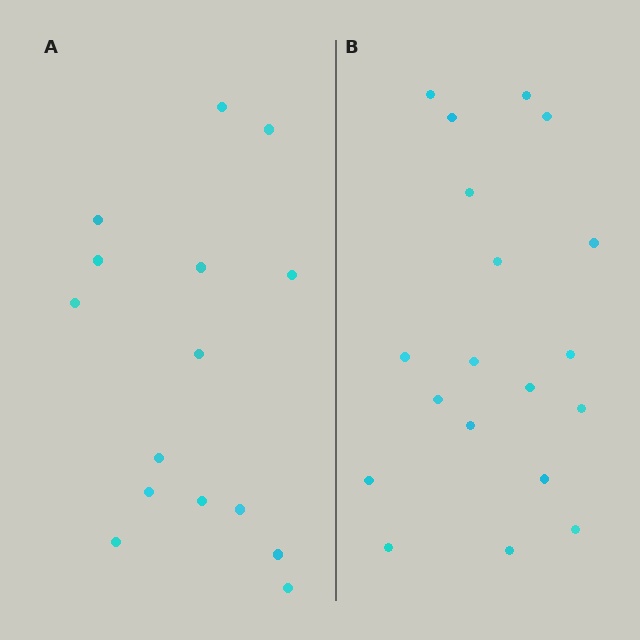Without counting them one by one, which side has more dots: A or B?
Region B (the right region) has more dots.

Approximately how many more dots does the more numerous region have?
Region B has about 4 more dots than region A.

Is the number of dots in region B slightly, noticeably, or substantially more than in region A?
Region B has noticeably more, but not dramatically so. The ratio is roughly 1.3 to 1.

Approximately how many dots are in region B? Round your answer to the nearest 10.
About 20 dots. (The exact count is 19, which rounds to 20.)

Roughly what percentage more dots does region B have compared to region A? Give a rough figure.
About 25% more.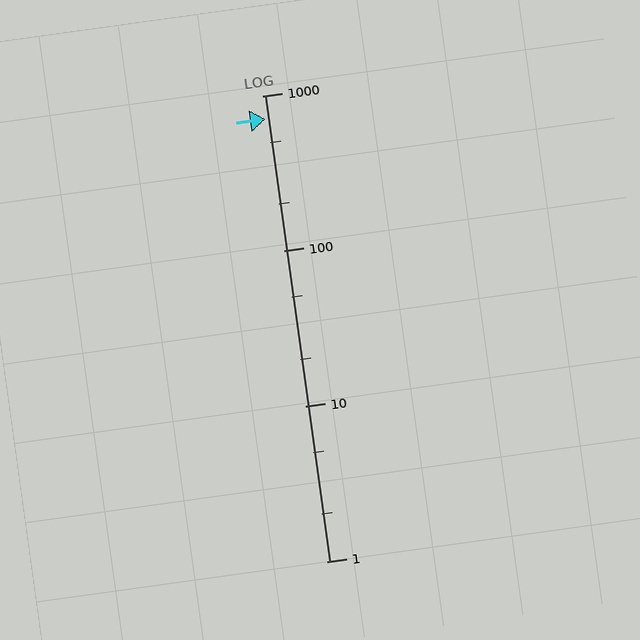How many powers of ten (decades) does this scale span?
The scale spans 3 decades, from 1 to 1000.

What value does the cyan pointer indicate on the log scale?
The pointer indicates approximately 710.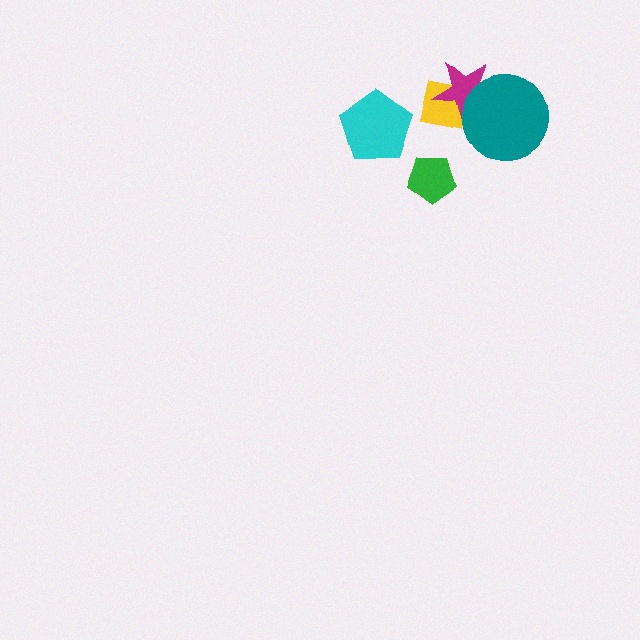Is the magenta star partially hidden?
Yes, it is partially covered by another shape.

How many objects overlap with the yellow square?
2 objects overlap with the yellow square.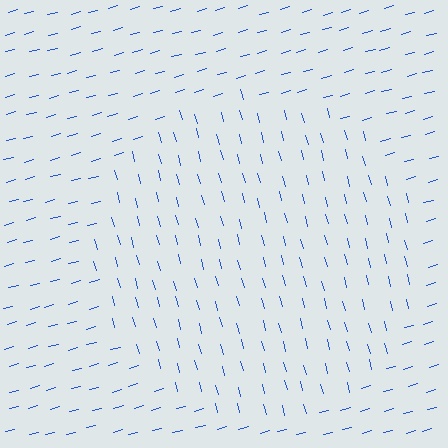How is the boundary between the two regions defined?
The boundary is defined purely by a change in line orientation (approximately 89 degrees difference). All lines are the same color and thickness.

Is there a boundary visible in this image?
Yes, there is a texture boundary formed by a change in line orientation.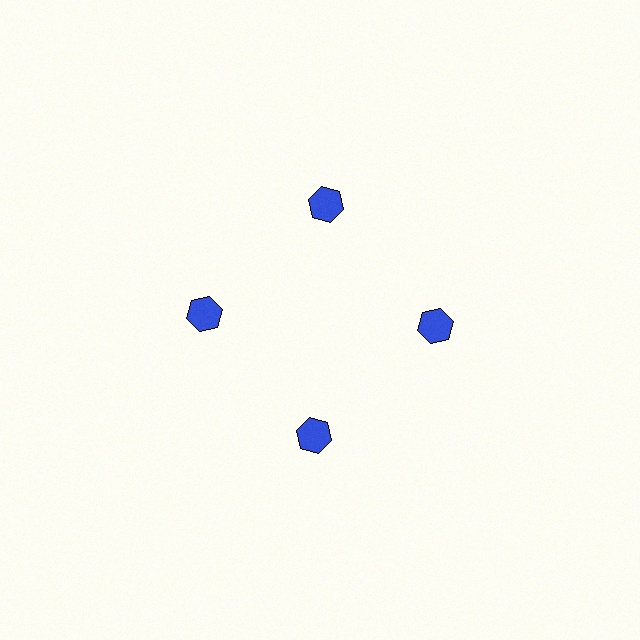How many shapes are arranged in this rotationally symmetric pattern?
There are 4 shapes, arranged in 4 groups of 1.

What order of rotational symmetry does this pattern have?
This pattern has 4-fold rotational symmetry.